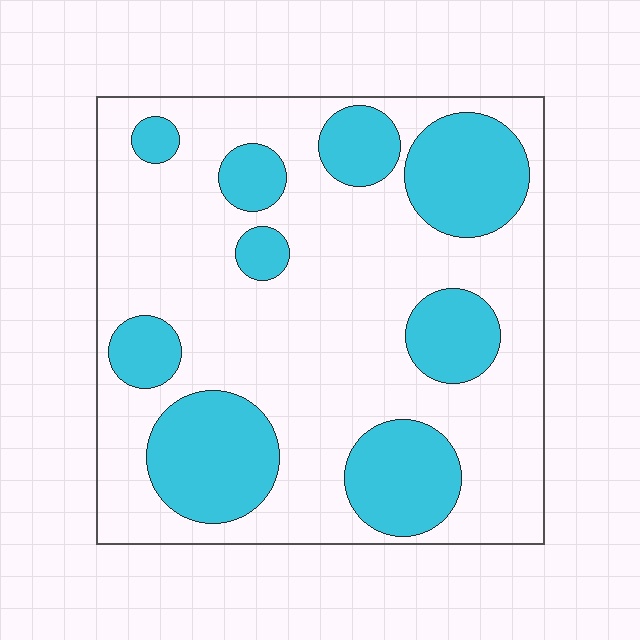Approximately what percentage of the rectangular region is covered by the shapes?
Approximately 30%.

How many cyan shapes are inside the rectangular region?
9.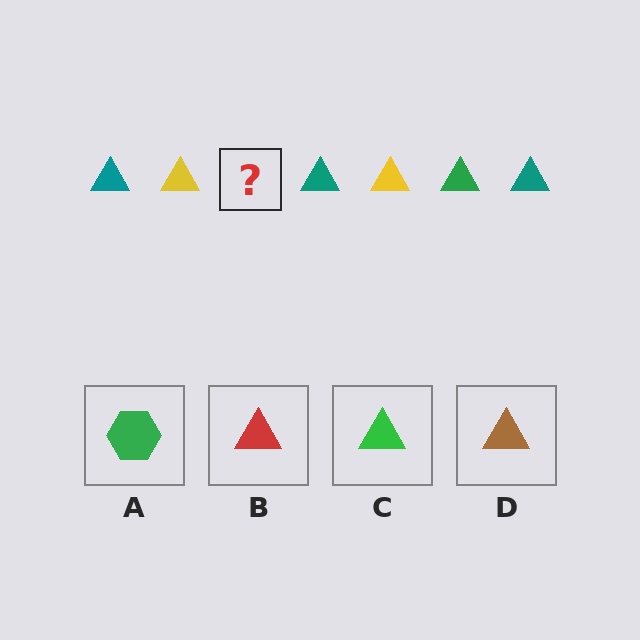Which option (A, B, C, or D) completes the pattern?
C.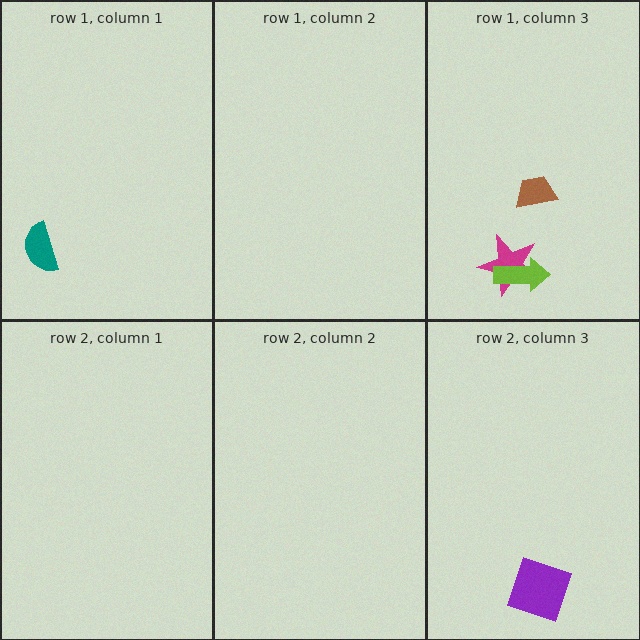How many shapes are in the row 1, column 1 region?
1.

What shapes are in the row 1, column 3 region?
The brown trapezoid, the magenta star, the lime arrow.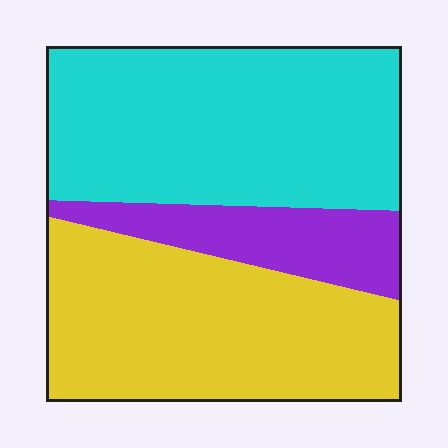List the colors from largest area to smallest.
From largest to smallest: cyan, yellow, purple.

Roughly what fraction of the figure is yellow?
Yellow takes up between a third and a half of the figure.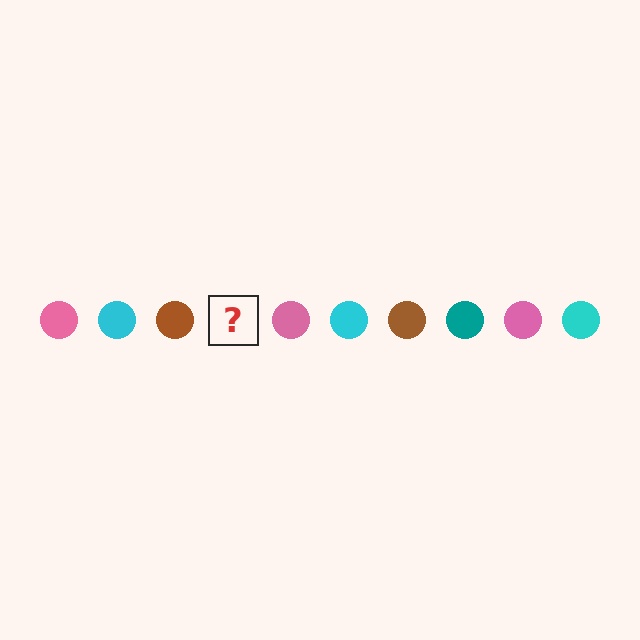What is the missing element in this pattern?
The missing element is a teal circle.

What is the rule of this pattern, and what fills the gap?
The rule is that the pattern cycles through pink, cyan, brown, teal circles. The gap should be filled with a teal circle.